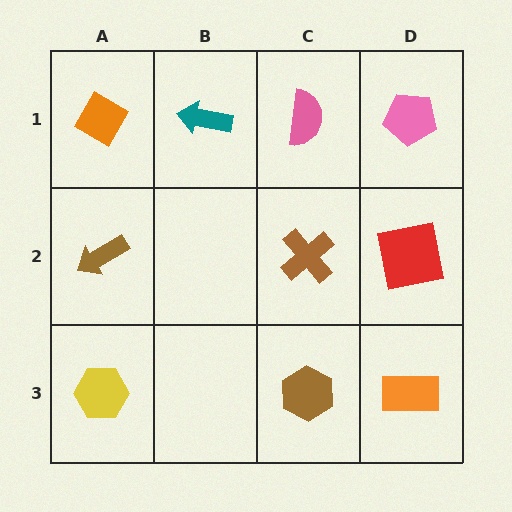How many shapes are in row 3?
3 shapes.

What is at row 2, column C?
A brown cross.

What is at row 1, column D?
A pink pentagon.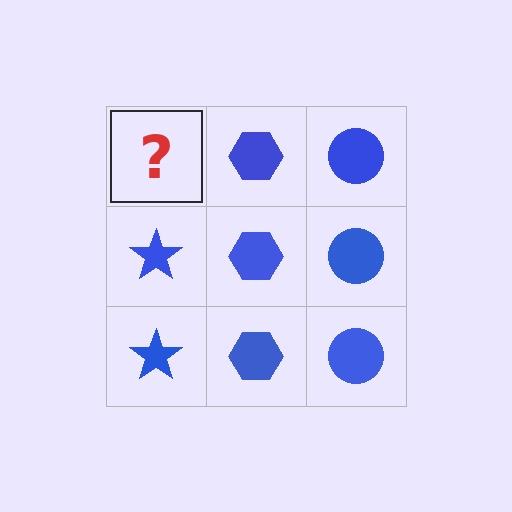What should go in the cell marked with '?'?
The missing cell should contain a blue star.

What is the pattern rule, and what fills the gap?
The rule is that each column has a consistent shape. The gap should be filled with a blue star.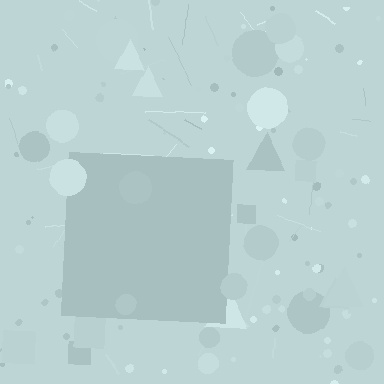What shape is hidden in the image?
A square is hidden in the image.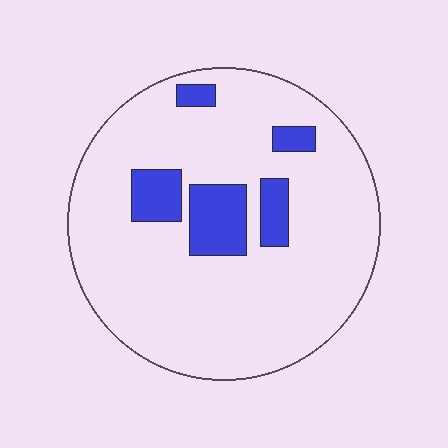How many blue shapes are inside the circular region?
5.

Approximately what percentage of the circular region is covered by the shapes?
Approximately 15%.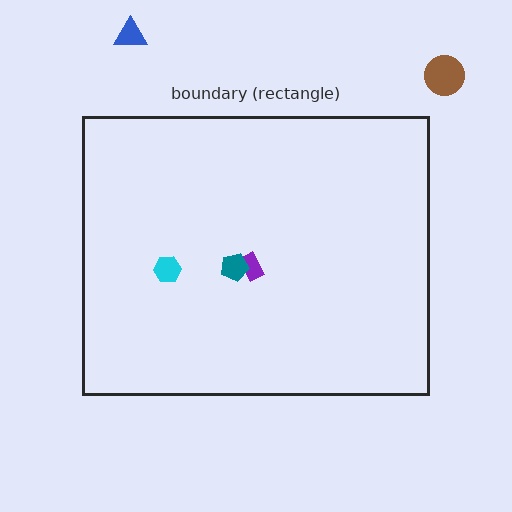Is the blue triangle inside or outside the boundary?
Outside.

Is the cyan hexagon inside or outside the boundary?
Inside.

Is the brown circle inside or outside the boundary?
Outside.